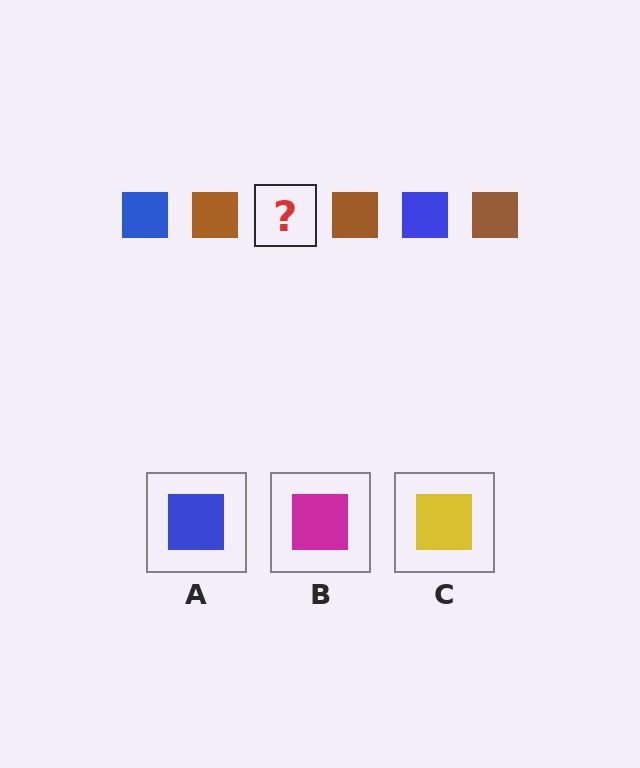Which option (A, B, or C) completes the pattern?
A.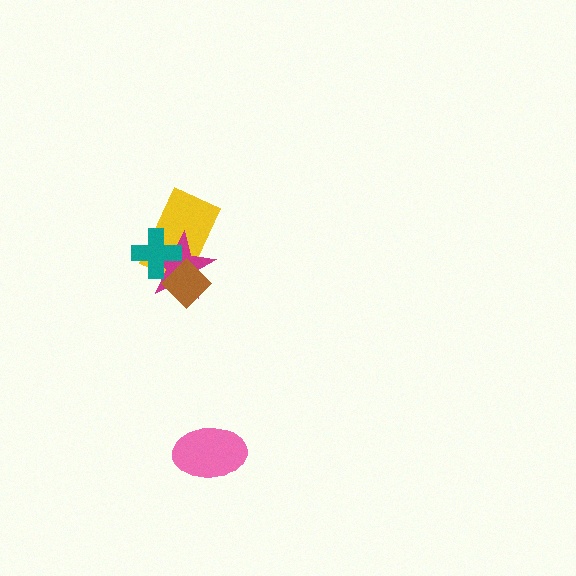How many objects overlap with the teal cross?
3 objects overlap with the teal cross.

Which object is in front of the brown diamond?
The teal cross is in front of the brown diamond.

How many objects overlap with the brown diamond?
3 objects overlap with the brown diamond.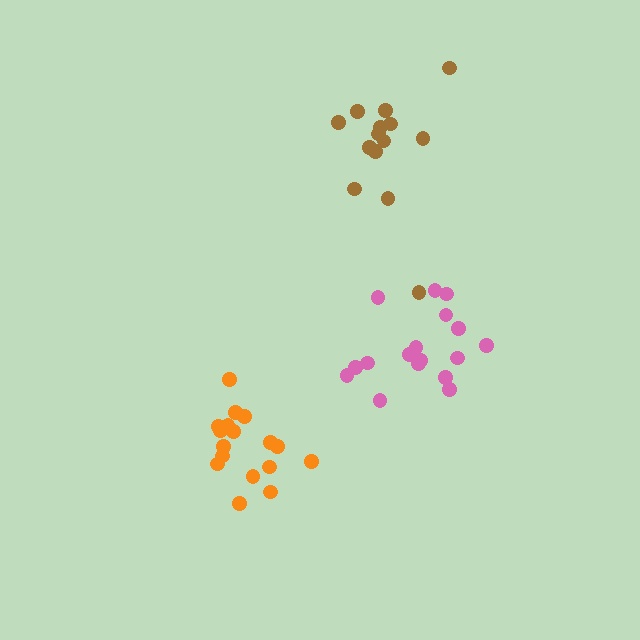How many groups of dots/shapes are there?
There are 3 groups.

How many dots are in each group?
Group 1: 17 dots, Group 2: 14 dots, Group 3: 17 dots (48 total).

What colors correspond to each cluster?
The clusters are colored: orange, brown, pink.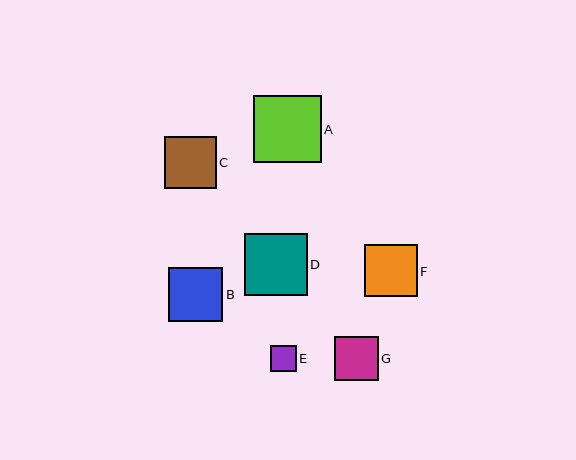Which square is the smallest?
Square E is the smallest with a size of approximately 26 pixels.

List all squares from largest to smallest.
From largest to smallest: A, D, B, F, C, G, E.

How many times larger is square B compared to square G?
Square B is approximately 1.2 times the size of square G.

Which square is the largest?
Square A is the largest with a size of approximately 67 pixels.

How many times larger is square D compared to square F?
Square D is approximately 1.2 times the size of square F.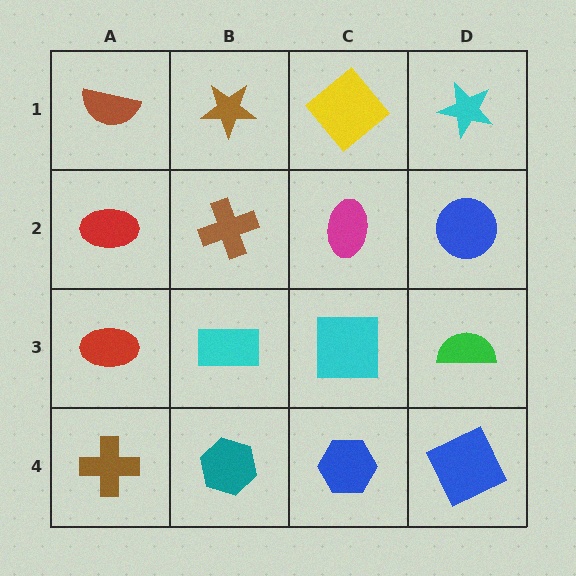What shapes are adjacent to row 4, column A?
A red ellipse (row 3, column A), a teal hexagon (row 4, column B).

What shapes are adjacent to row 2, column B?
A brown star (row 1, column B), a cyan rectangle (row 3, column B), a red ellipse (row 2, column A), a magenta ellipse (row 2, column C).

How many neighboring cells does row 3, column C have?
4.